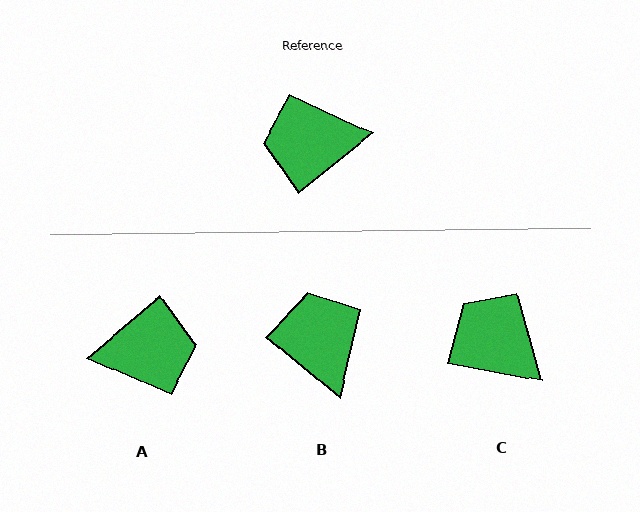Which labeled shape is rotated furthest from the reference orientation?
A, about 178 degrees away.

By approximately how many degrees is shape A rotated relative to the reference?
Approximately 178 degrees clockwise.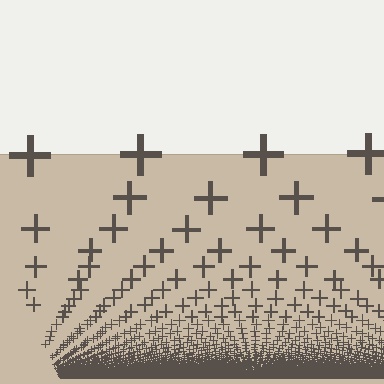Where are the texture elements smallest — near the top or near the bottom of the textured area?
Near the bottom.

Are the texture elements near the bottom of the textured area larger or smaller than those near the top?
Smaller. The gradient is inverted — elements near the bottom are smaller and denser.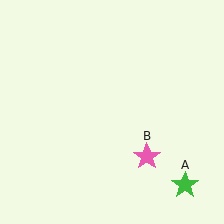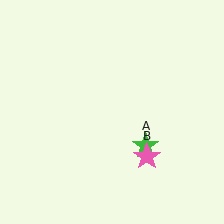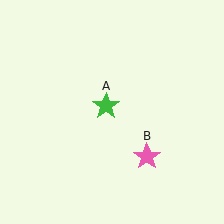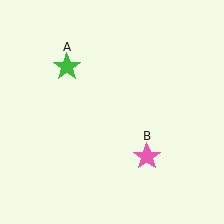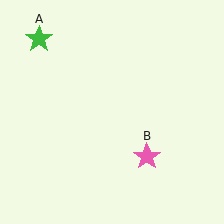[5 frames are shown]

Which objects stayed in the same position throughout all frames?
Pink star (object B) remained stationary.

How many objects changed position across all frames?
1 object changed position: green star (object A).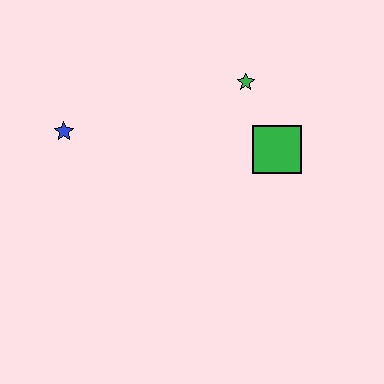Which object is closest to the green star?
The green square is closest to the green star.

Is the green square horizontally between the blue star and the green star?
No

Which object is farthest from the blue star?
The green square is farthest from the blue star.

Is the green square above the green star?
No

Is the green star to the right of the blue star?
Yes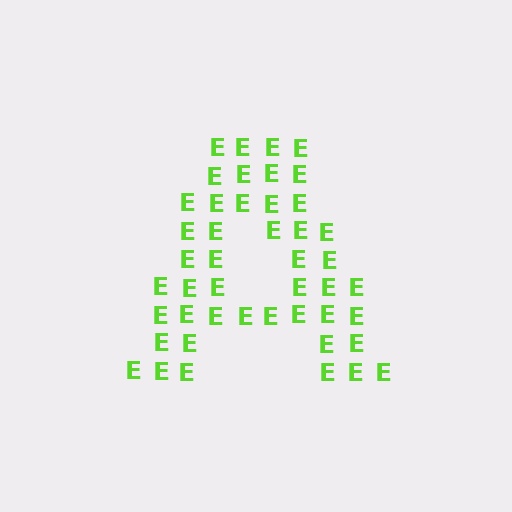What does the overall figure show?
The overall figure shows the letter A.